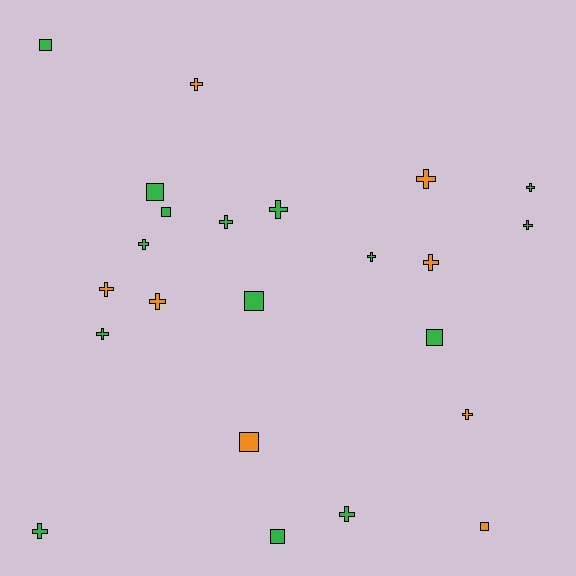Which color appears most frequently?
Green, with 15 objects.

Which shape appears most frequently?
Cross, with 15 objects.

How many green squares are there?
There are 6 green squares.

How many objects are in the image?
There are 23 objects.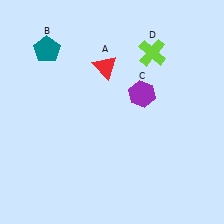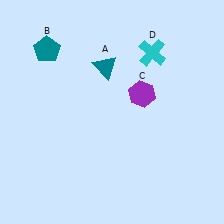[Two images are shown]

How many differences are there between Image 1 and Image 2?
There are 2 differences between the two images.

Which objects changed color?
A changed from red to teal. D changed from lime to cyan.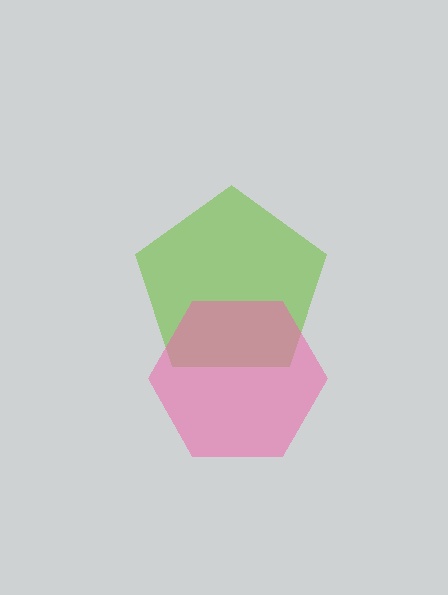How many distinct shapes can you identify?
There are 2 distinct shapes: a lime pentagon, a pink hexagon.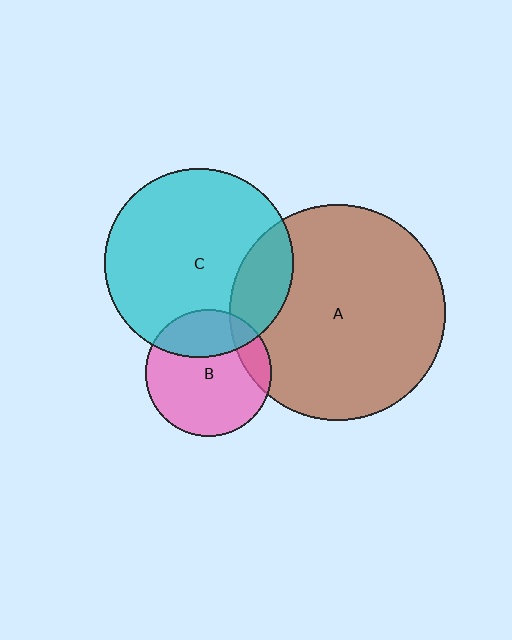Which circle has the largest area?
Circle A (brown).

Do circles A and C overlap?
Yes.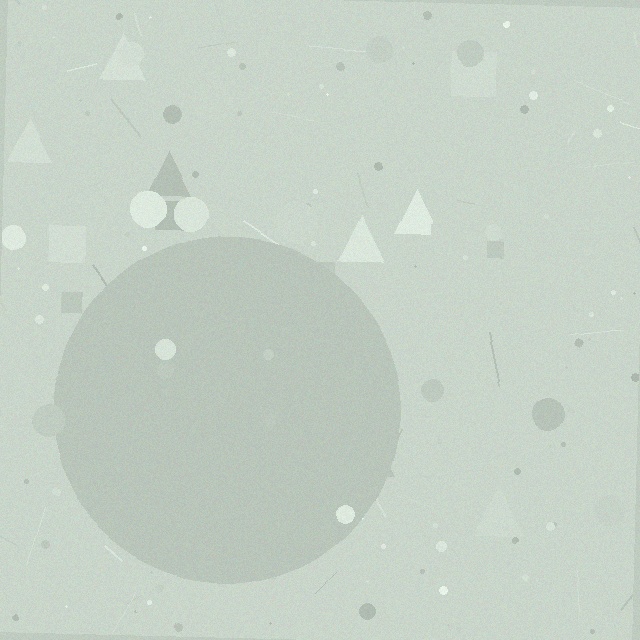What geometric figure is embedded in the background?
A circle is embedded in the background.